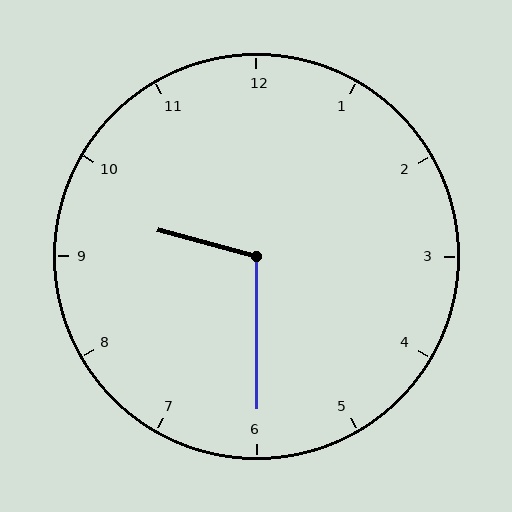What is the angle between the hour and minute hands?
Approximately 105 degrees.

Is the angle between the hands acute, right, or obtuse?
It is obtuse.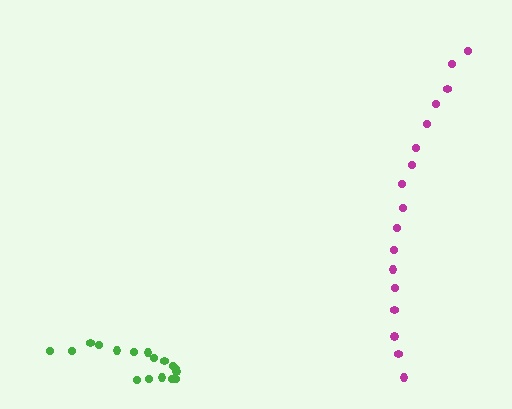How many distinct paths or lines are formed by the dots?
There are 2 distinct paths.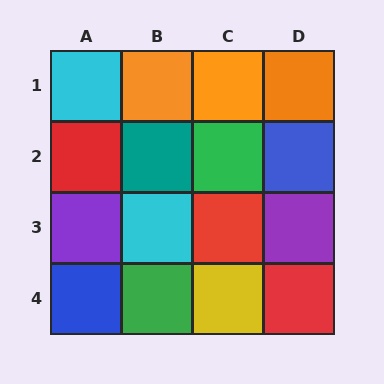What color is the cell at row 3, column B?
Cyan.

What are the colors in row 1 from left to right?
Cyan, orange, orange, orange.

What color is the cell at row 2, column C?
Green.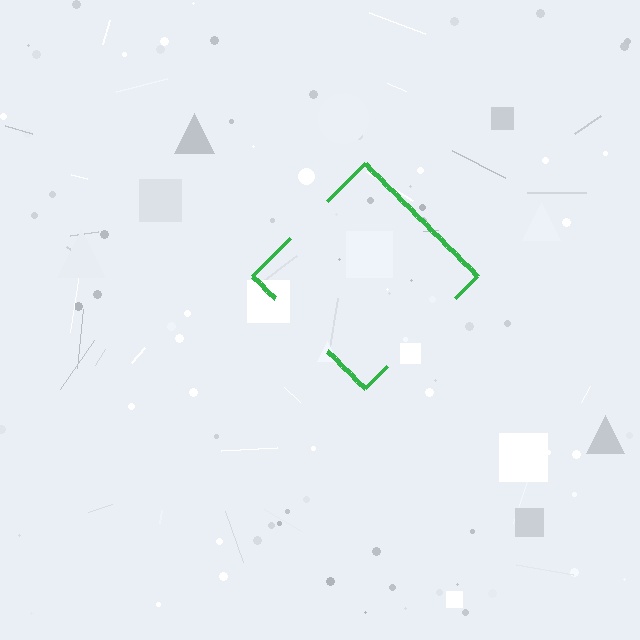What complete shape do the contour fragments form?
The contour fragments form a diamond.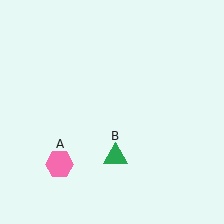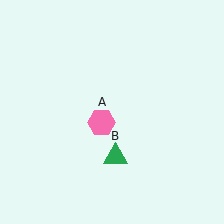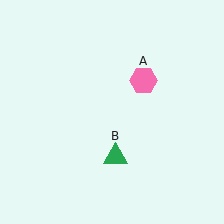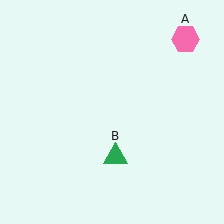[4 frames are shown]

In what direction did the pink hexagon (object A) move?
The pink hexagon (object A) moved up and to the right.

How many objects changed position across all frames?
1 object changed position: pink hexagon (object A).